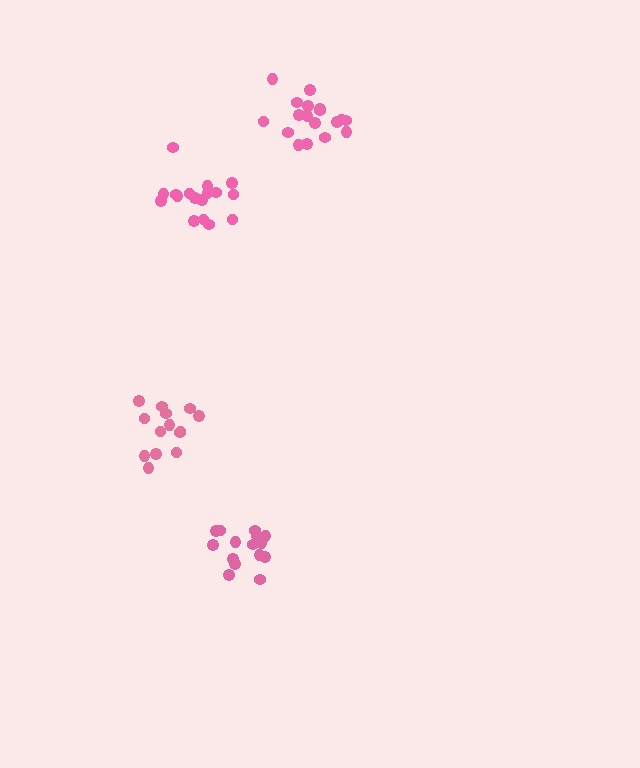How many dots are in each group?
Group 1: 18 dots, Group 2: 18 dots, Group 3: 15 dots, Group 4: 14 dots (65 total).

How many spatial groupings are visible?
There are 4 spatial groupings.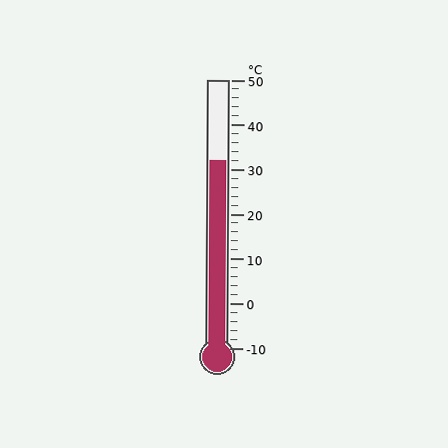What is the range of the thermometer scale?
The thermometer scale ranges from -10°C to 50°C.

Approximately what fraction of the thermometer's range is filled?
The thermometer is filled to approximately 70% of its range.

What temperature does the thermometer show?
The thermometer shows approximately 32°C.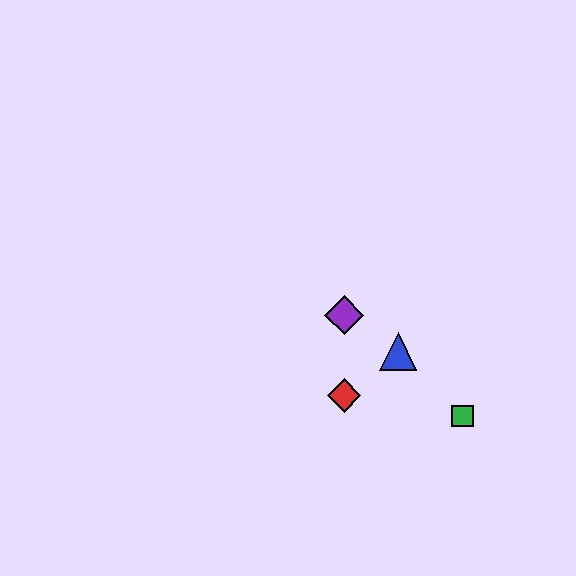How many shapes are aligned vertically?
3 shapes (the red diamond, the yellow diamond, the purple diamond) are aligned vertically.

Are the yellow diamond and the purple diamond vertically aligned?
Yes, both are at x≈344.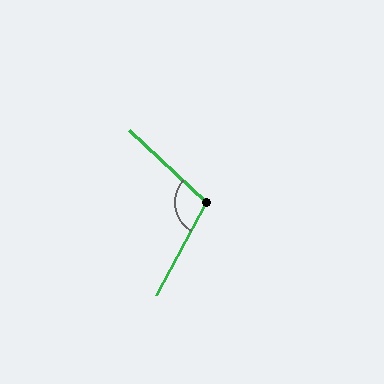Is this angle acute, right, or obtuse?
It is obtuse.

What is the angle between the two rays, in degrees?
Approximately 104 degrees.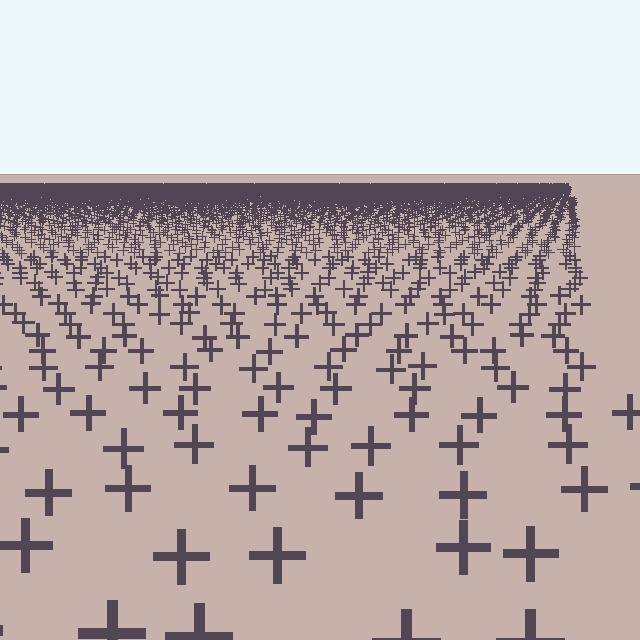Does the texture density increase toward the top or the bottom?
Density increases toward the top.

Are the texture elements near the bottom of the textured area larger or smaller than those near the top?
Larger. Near the bottom, elements are closer to the viewer and appear at a bigger on-screen size.